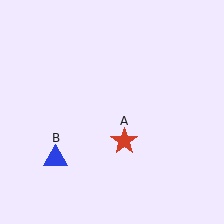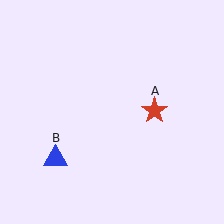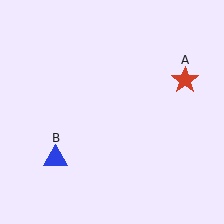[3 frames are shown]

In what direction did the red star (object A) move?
The red star (object A) moved up and to the right.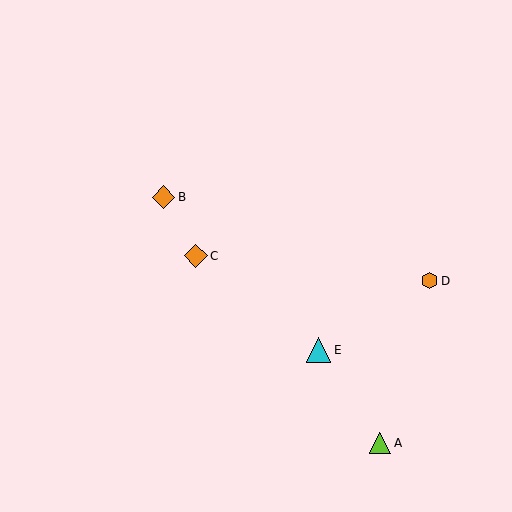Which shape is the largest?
The cyan triangle (labeled E) is the largest.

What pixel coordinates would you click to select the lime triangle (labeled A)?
Click at (380, 443) to select the lime triangle A.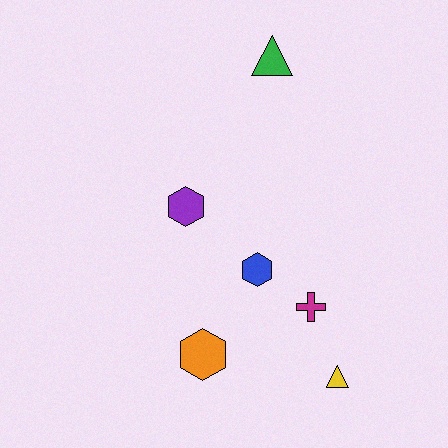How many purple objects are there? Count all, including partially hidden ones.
There is 1 purple object.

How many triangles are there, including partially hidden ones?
There are 2 triangles.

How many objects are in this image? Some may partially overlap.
There are 6 objects.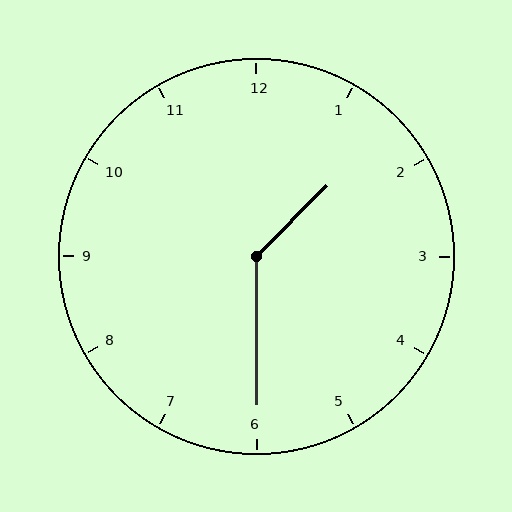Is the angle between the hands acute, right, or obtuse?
It is obtuse.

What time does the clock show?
1:30.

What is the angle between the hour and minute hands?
Approximately 135 degrees.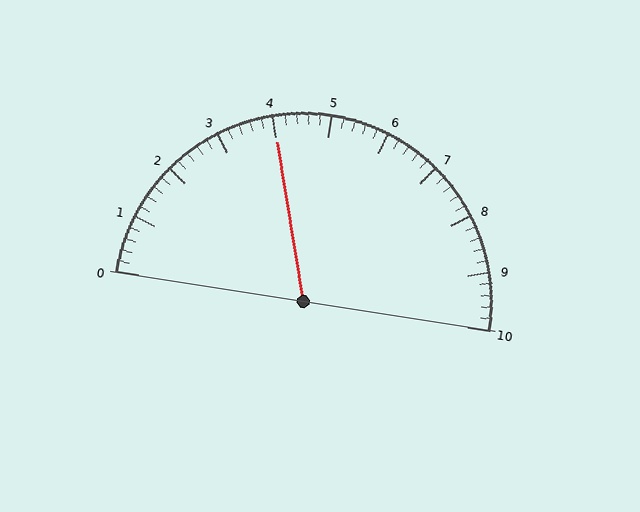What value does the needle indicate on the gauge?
The needle indicates approximately 4.0.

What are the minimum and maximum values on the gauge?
The gauge ranges from 0 to 10.